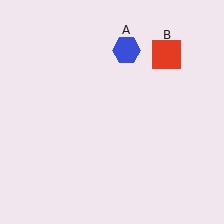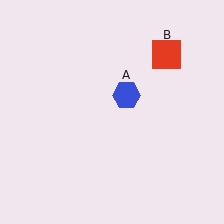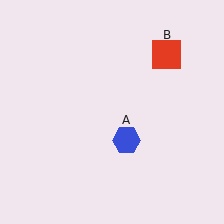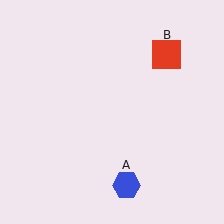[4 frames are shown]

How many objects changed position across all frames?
1 object changed position: blue hexagon (object A).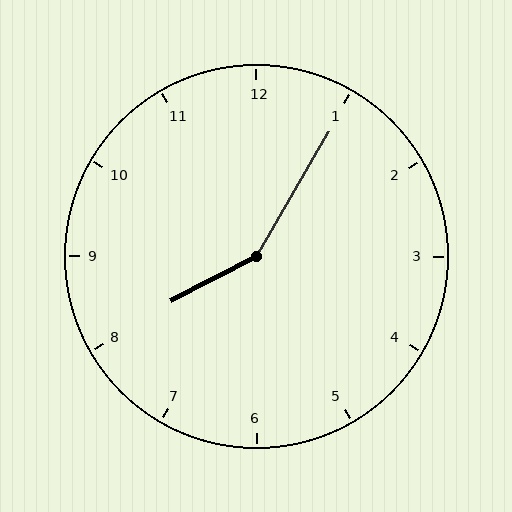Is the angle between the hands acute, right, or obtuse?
It is obtuse.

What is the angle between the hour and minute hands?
Approximately 148 degrees.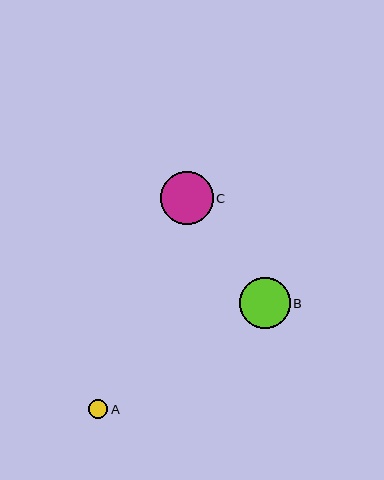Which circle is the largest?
Circle C is the largest with a size of approximately 53 pixels.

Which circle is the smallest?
Circle A is the smallest with a size of approximately 19 pixels.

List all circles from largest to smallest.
From largest to smallest: C, B, A.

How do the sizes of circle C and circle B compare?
Circle C and circle B are approximately the same size.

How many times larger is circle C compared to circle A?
Circle C is approximately 2.8 times the size of circle A.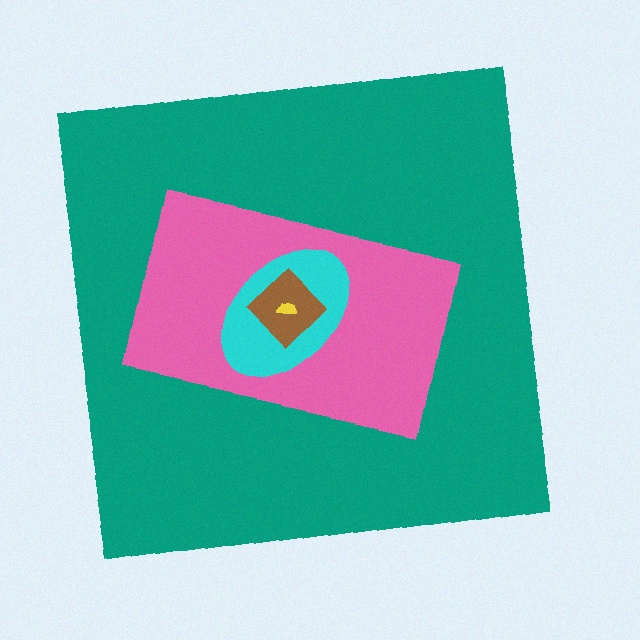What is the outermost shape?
The teal square.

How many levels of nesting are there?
5.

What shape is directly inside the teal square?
The pink rectangle.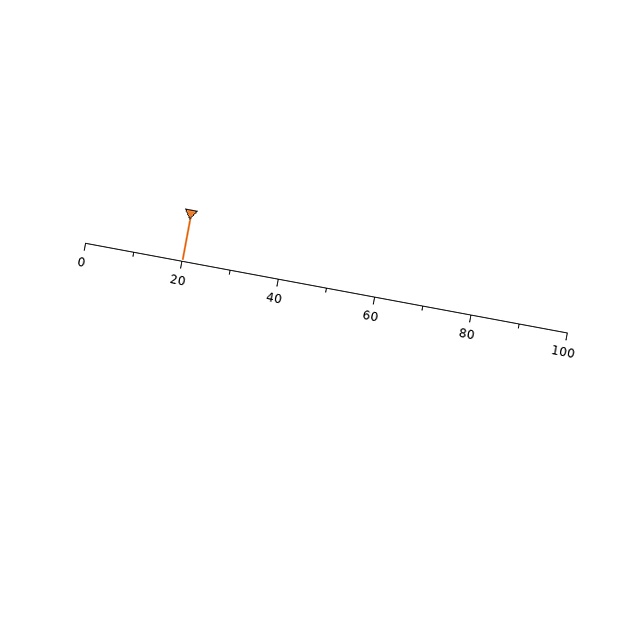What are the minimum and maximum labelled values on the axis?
The axis runs from 0 to 100.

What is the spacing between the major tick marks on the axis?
The major ticks are spaced 20 apart.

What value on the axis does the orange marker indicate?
The marker indicates approximately 20.